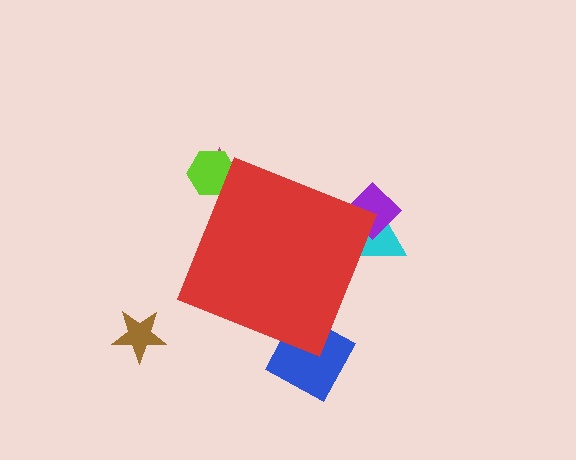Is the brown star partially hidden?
No, the brown star is fully visible.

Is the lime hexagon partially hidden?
Yes, the lime hexagon is partially hidden behind the red diamond.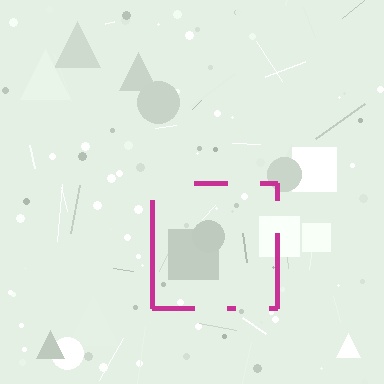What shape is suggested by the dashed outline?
The dashed outline suggests a square.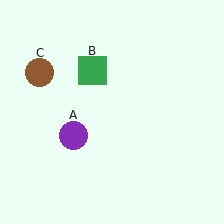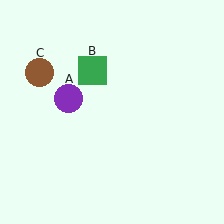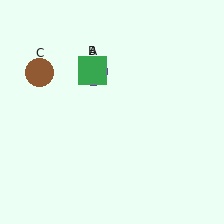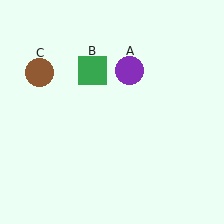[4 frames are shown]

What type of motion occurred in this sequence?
The purple circle (object A) rotated clockwise around the center of the scene.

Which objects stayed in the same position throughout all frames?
Green square (object B) and brown circle (object C) remained stationary.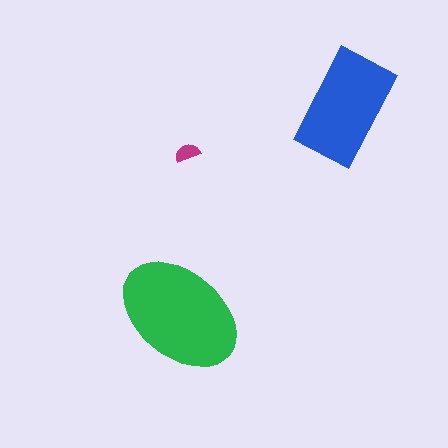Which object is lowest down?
The green ellipse is bottommost.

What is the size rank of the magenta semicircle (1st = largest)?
3rd.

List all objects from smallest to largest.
The magenta semicircle, the blue rectangle, the green ellipse.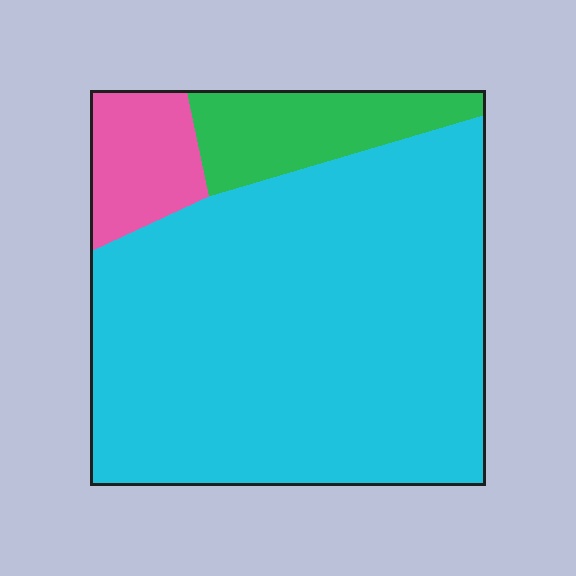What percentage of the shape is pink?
Pink takes up about one tenth (1/10) of the shape.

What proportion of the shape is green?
Green takes up about one eighth (1/8) of the shape.